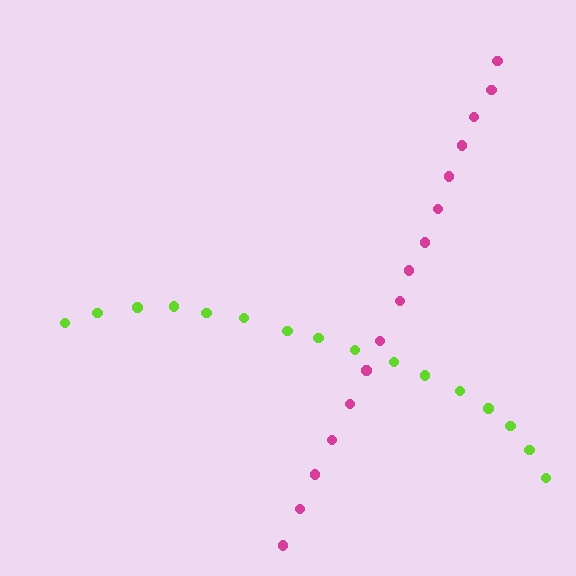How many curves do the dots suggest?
There are 2 distinct paths.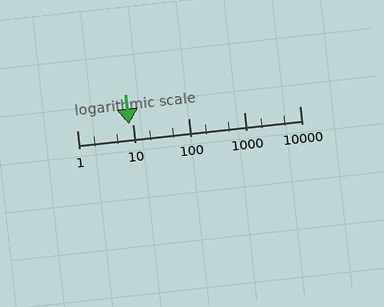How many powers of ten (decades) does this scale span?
The scale spans 4 decades, from 1 to 10000.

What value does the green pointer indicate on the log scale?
The pointer indicates approximately 8.7.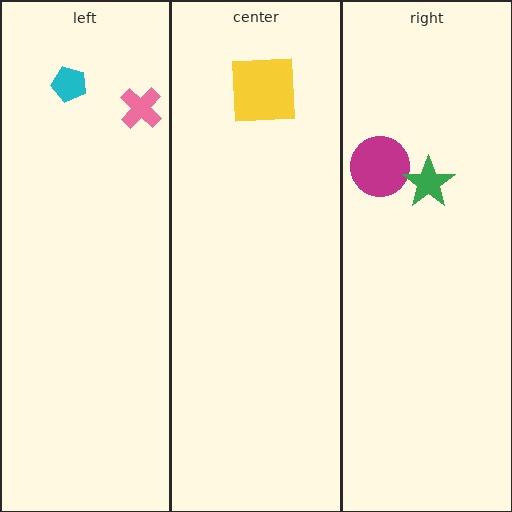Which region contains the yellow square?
The center region.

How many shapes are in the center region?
1.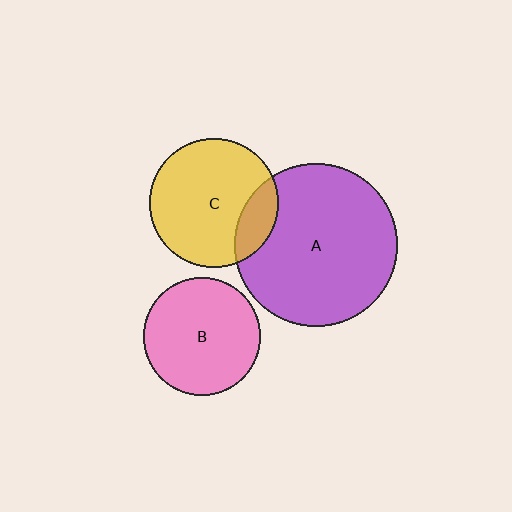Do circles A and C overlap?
Yes.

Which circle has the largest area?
Circle A (purple).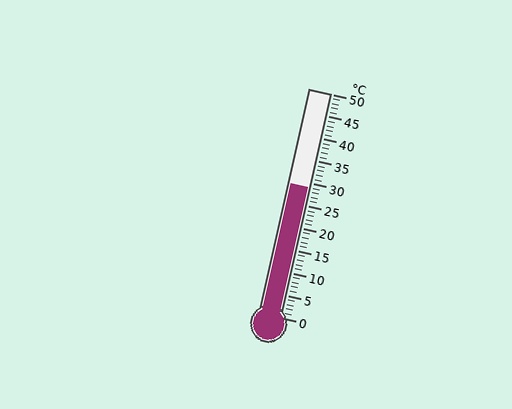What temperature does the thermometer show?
The thermometer shows approximately 29°C.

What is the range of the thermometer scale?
The thermometer scale ranges from 0°C to 50°C.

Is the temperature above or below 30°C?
The temperature is below 30°C.